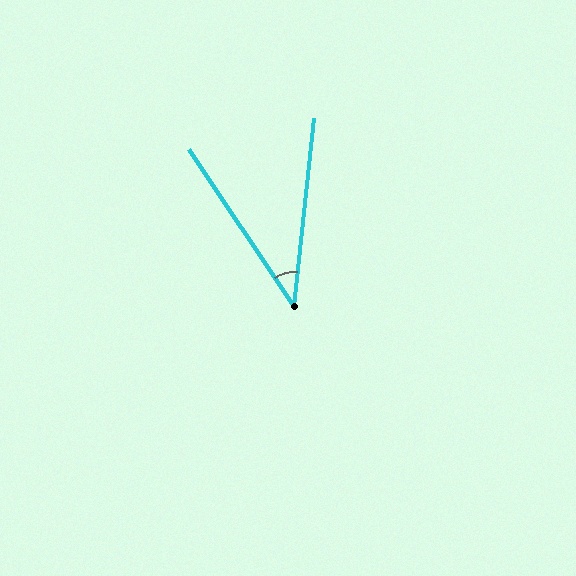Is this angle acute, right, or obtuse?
It is acute.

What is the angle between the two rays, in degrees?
Approximately 40 degrees.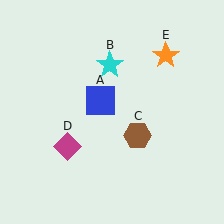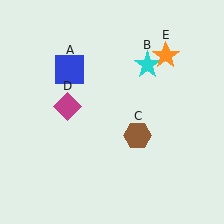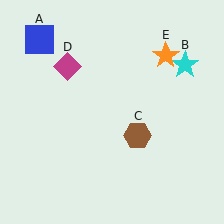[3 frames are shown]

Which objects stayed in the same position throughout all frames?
Brown hexagon (object C) and orange star (object E) remained stationary.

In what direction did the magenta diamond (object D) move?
The magenta diamond (object D) moved up.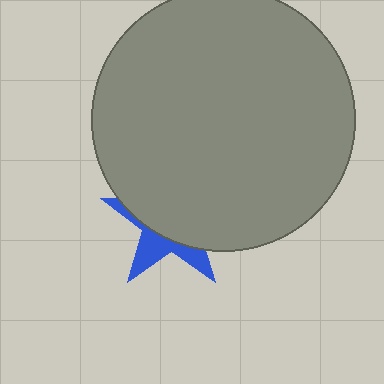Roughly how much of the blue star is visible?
A small part of it is visible (roughly 33%).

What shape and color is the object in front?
The object in front is a gray circle.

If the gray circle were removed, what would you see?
You would see the complete blue star.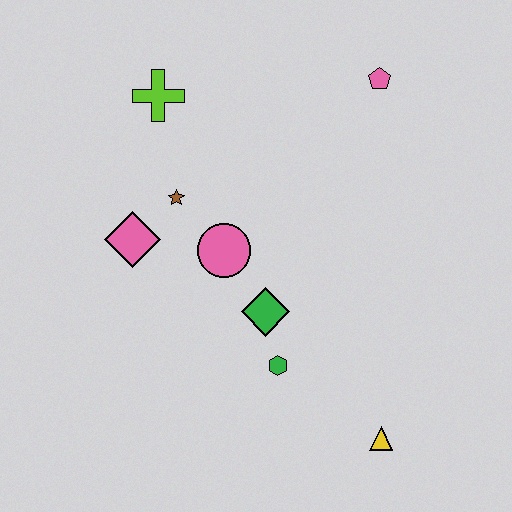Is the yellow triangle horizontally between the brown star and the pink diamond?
No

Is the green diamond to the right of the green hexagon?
No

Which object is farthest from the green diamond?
The pink pentagon is farthest from the green diamond.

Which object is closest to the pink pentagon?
The lime cross is closest to the pink pentagon.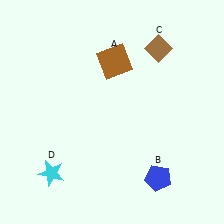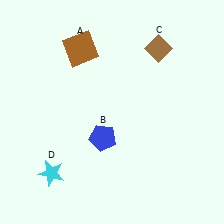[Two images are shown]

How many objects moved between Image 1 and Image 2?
2 objects moved between the two images.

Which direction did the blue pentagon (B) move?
The blue pentagon (B) moved left.